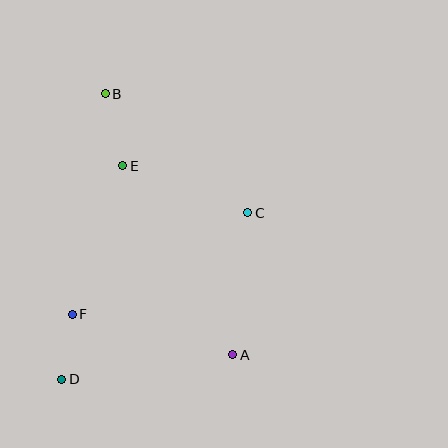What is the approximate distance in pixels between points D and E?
The distance between D and E is approximately 222 pixels.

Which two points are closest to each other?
Points D and F are closest to each other.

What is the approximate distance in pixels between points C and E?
The distance between C and E is approximately 133 pixels.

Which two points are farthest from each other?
Points A and B are farthest from each other.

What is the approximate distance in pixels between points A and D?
The distance between A and D is approximately 173 pixels.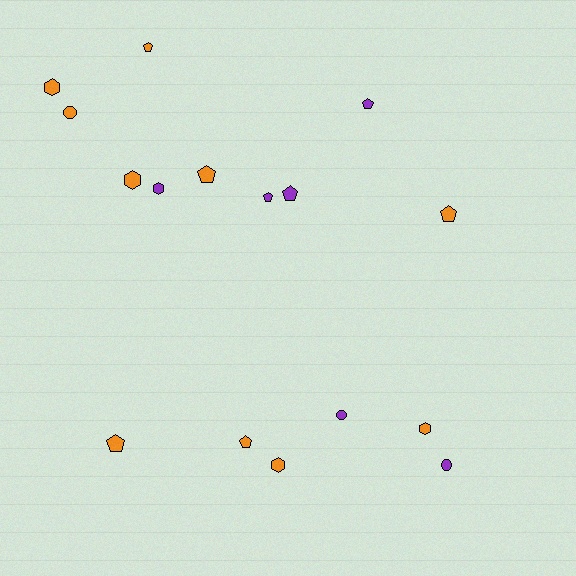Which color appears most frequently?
Orange, with 10 objects.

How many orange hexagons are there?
There are 4 orange hexagons.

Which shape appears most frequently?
Pentagon, with 8 objects.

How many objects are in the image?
There are 16 objects.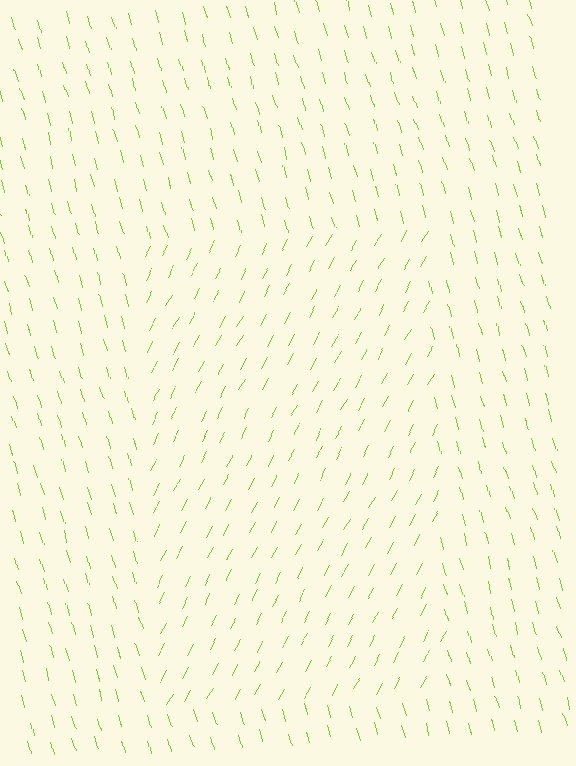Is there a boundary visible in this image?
Yes, there is a texture boundary formed by a change in line orientation.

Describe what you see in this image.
The image is filled with small lime line segments. A rectangle region in the image has lines oriented differently from the surrounding lines, creating a visible texture boundary.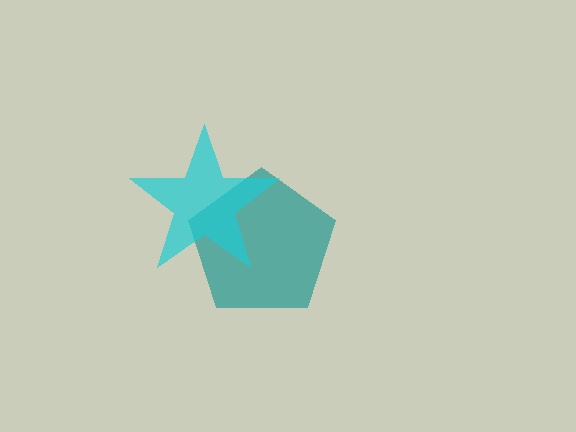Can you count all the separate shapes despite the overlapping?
Yes, there are 2 separate shapes.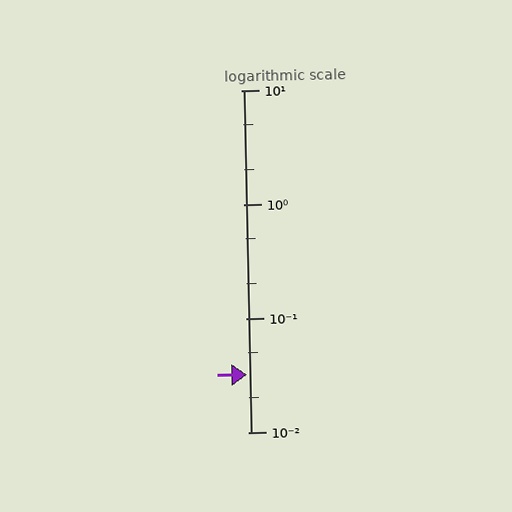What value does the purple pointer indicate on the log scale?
The pointer indicates approximately 0.032.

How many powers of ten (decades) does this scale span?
The scale spans 3 decades, from 0.01 to 10.